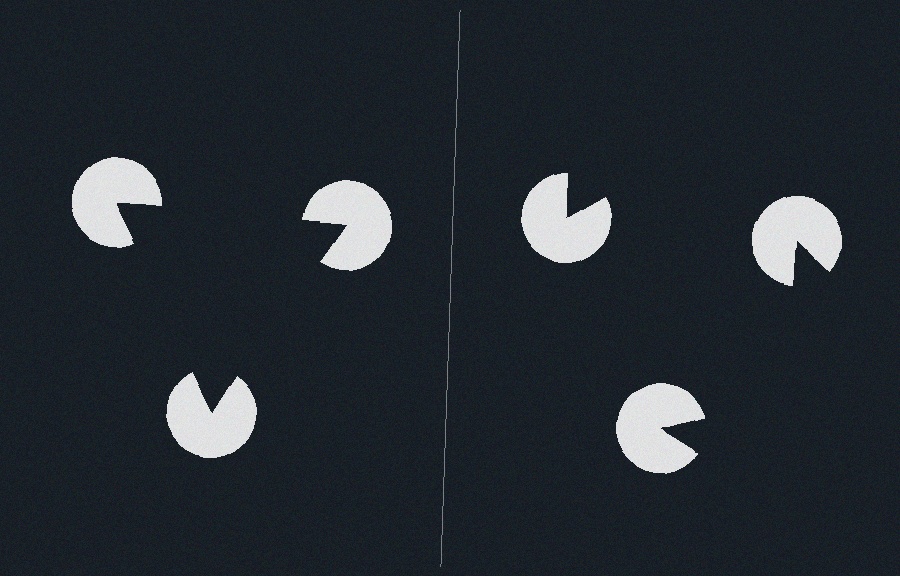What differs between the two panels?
The pac-man discs are positioned identically on both sides; only the wedge orientations differ. On the left they align to a triangle; on the right they are misaligned.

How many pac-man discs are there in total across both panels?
6 — 3 on each side.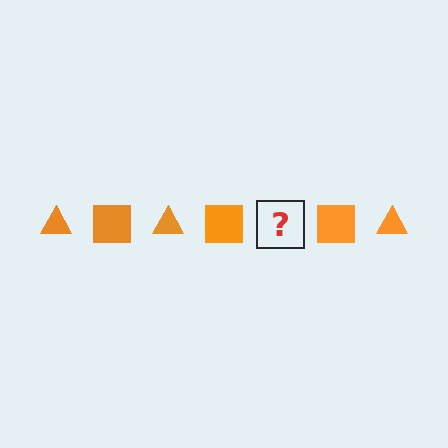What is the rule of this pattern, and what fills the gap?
The rule is that the pattern cycles through triangle, square shapes in orange. The gap should be filled with an orange triangle.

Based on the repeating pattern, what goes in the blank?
The blank should be an orange triangle.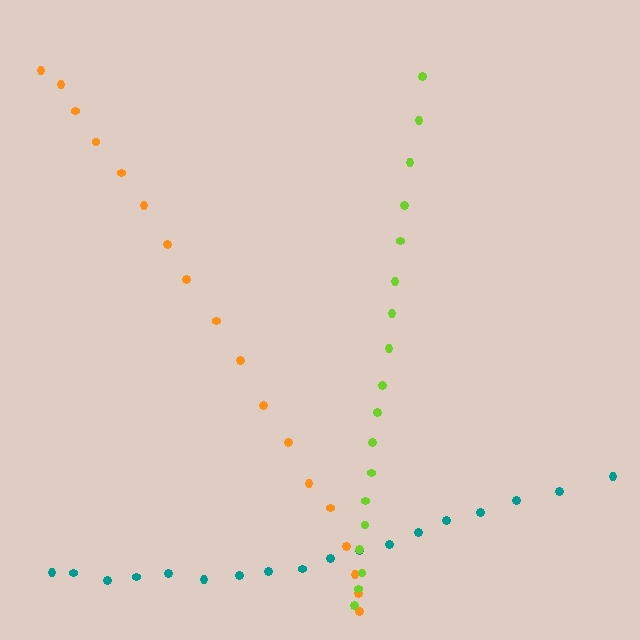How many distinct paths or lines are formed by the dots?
There are 3 distinct paths.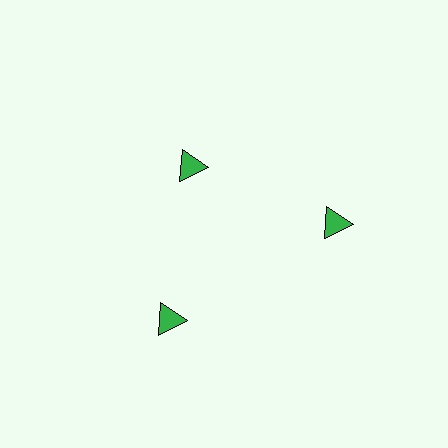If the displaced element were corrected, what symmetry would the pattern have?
It would have 3-fold rotational symmetry — the pattern would map onto itself every 120 degrees.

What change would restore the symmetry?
The symmetry would be restored by moving it outward, back onto the ring so that all 3 triangles sit at equal angles and equal distance from the center.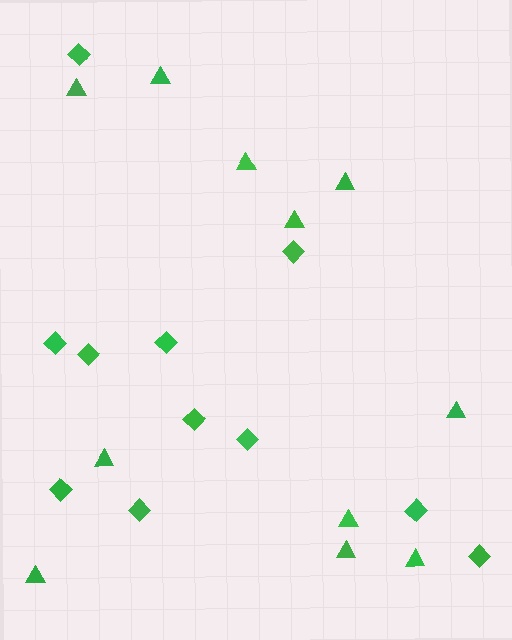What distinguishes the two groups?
There are 2 groups: one group of diamonds (11) and one group of triangles (11).